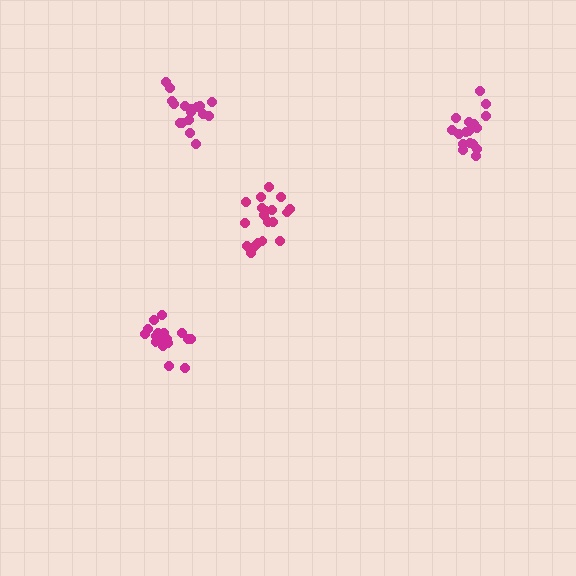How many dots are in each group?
Group 1: 17 dots, Group 2: 19 dots, Group 3: 17 dots, Group 4: 17 dots (70 total).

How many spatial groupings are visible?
There are 4 spatial groupings.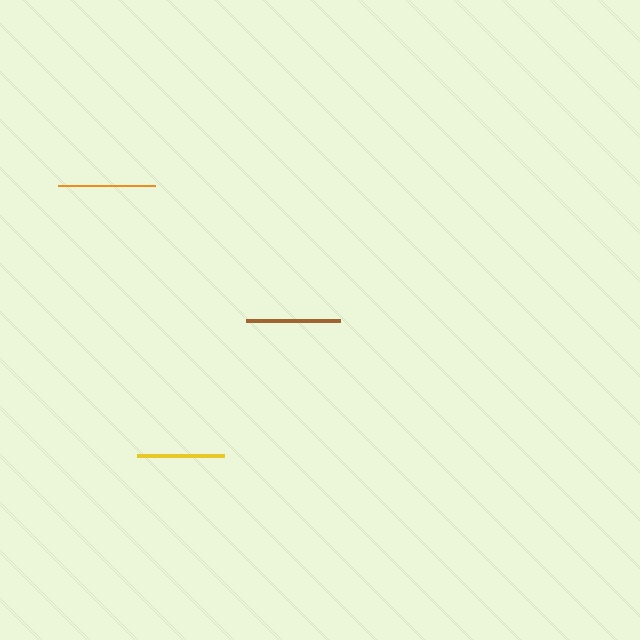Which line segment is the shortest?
The yellow line is the shortest at approximately 87 pixels.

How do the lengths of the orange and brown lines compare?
The orange and brown lines are approximately the same length.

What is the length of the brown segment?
The brown segment is approximately 94 pixels long.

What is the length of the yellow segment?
The yellow segment is approximately 87 pixels long.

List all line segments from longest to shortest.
From longest to shortest: orange, brown, yellow.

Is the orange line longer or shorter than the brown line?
The orange line is longer than the brown line.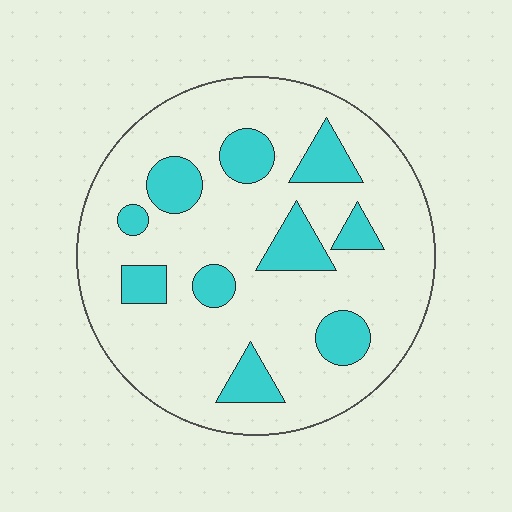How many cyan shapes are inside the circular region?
10.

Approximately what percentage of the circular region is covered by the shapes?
Approximately 20%.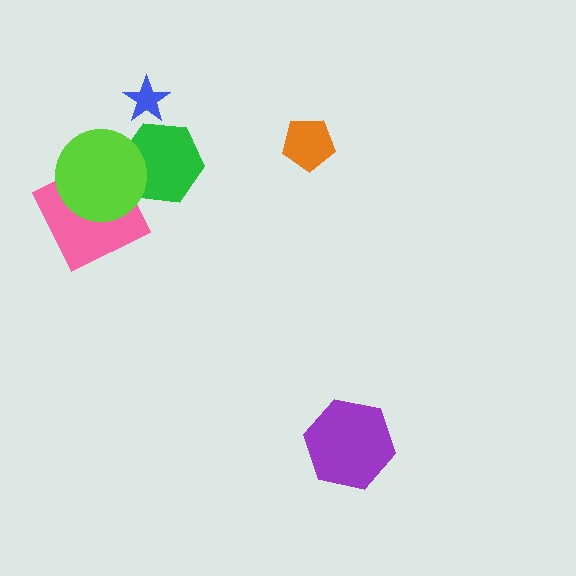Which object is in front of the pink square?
The lime circle is in front of the pink square.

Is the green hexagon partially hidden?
Yes, it is partially covered by another shape.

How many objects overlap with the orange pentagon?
0 objects overlap with the orange pentagon.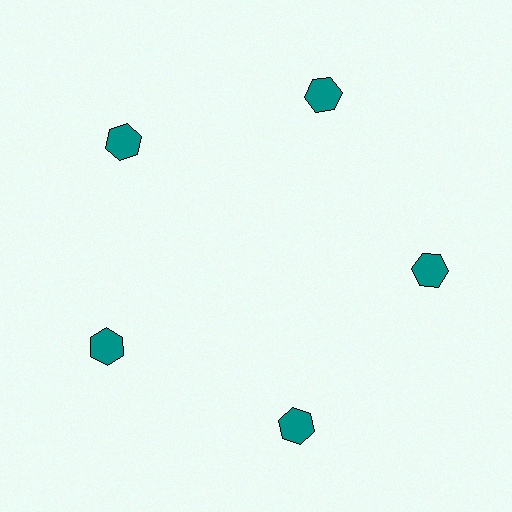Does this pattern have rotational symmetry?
Yes, this pattern has 5-fold rotational symmetry. It looks the same after rotating 72 degrees around the center.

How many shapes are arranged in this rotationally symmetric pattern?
There are 5 shapes, arranged in 5 groups of 1.